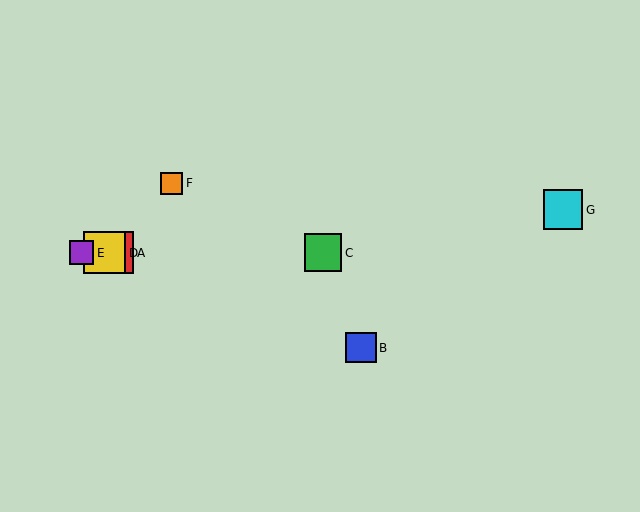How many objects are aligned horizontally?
4 objects (A, C, D, E) are aligned horizontally.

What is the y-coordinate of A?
Object A is at y≈253.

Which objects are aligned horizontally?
Objects A, C, D, E are aligned horizontally.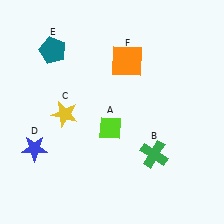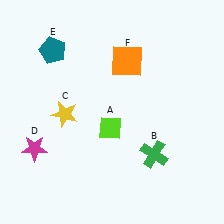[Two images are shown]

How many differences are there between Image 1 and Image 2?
There is 1 difference between the two images.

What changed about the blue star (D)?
In Image 1, D is blue. In Image 2, it changed to magenta.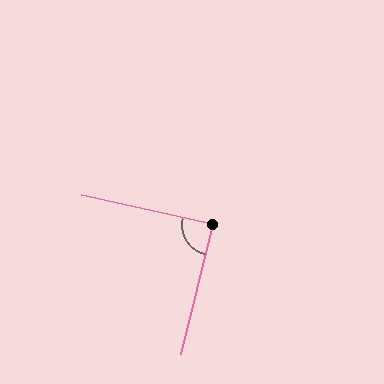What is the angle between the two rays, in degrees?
Approximately 89 degrees.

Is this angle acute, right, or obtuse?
It is approximately a right angle.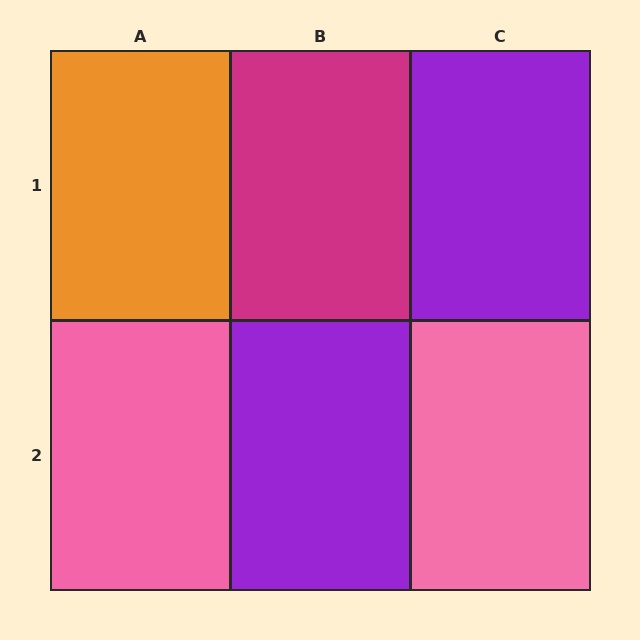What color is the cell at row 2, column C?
Pink.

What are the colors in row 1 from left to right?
Orange, magenta, purple.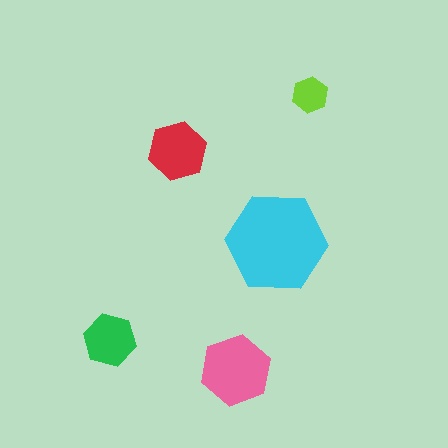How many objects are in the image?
There are 5 objects in the image.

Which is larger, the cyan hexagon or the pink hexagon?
The cyan one.